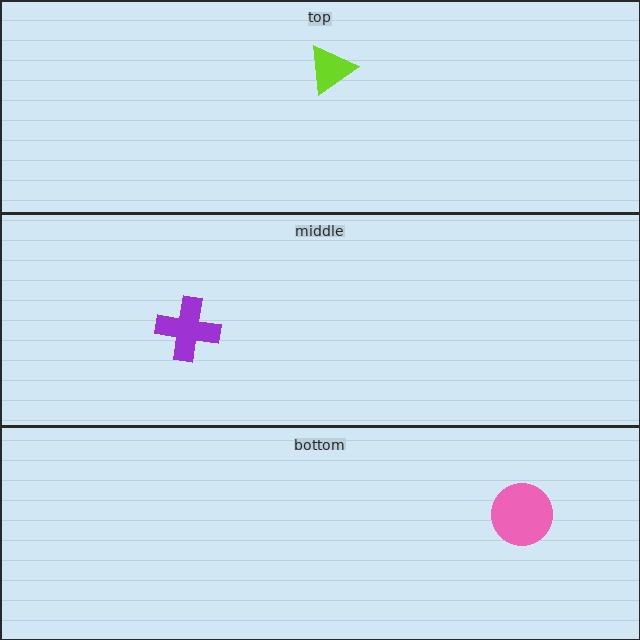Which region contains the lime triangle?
The top region.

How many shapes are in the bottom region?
1.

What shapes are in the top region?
The lime triangle.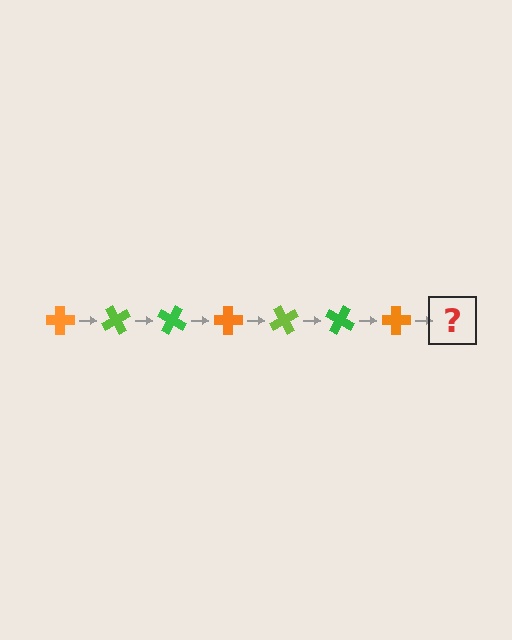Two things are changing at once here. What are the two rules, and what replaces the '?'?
The two rules are that it rotates 60 degrees each step and the color cycles through orange, lime, and green. The '?' should be a lime cross, rotated 420 degrees from the start.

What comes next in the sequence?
The next element should be a lime cross, rotated 420 degrees from the start.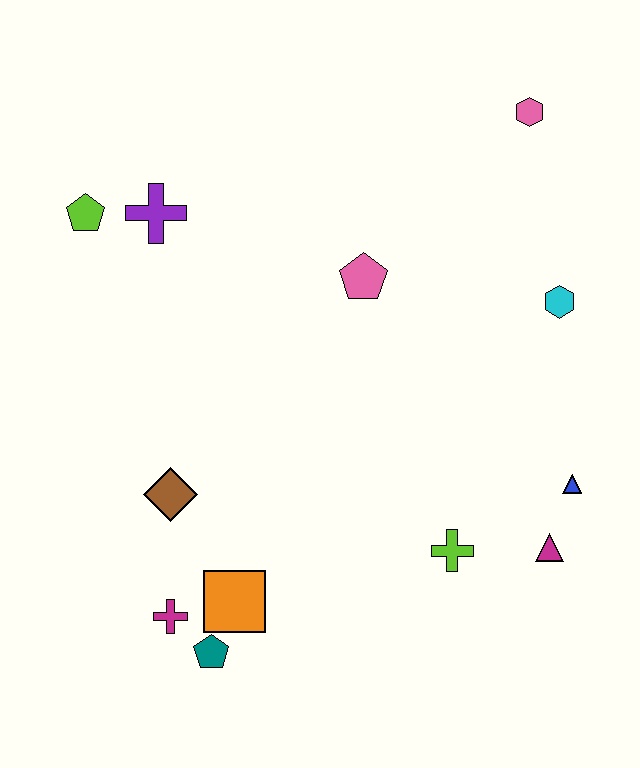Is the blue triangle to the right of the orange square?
Yes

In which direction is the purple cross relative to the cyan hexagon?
The purple cross is to the left of the cyan hexagon.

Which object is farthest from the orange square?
The pink hexagon is farthest from the orange square.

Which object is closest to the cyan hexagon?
The blue triangle is closest to the cyan hexagon.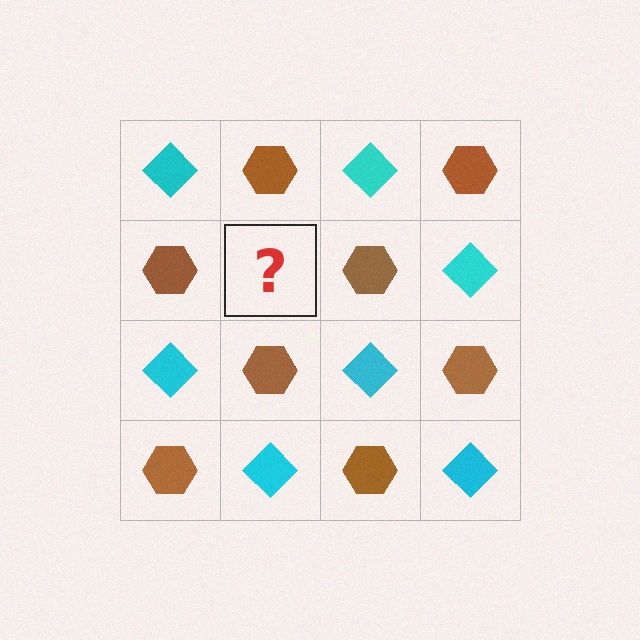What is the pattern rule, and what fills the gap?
The rule is that it alternates cyan diamond and brown hexagon in a checkerboard pattern. The gap should be filled with a cyan diamond.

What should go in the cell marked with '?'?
The missing cell should contain a cyan diamond.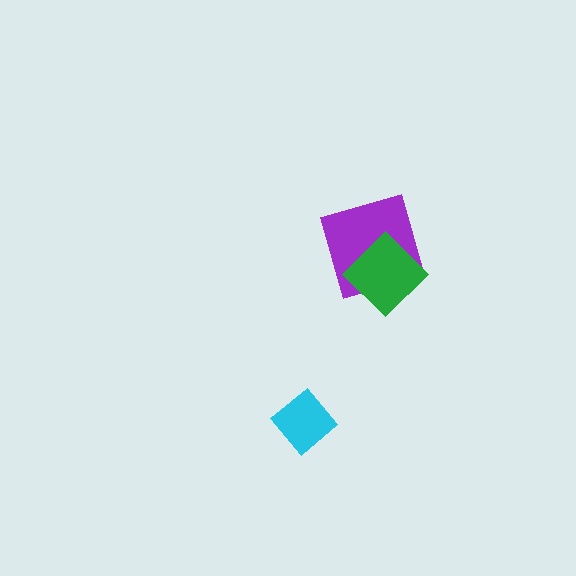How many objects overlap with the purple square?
1 object overlaps with the purple square.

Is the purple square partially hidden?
Yes, it is partially covered by another shape.